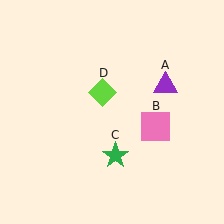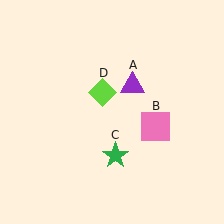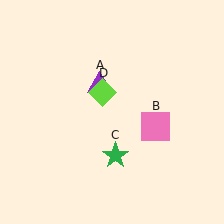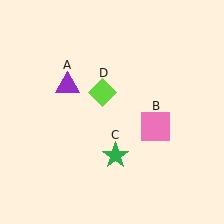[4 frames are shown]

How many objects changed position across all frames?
1 object changed position: purple triangle (object A).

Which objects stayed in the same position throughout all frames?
Pink square (object B) and green star (object C) and lime diamond (object D) remained stationary.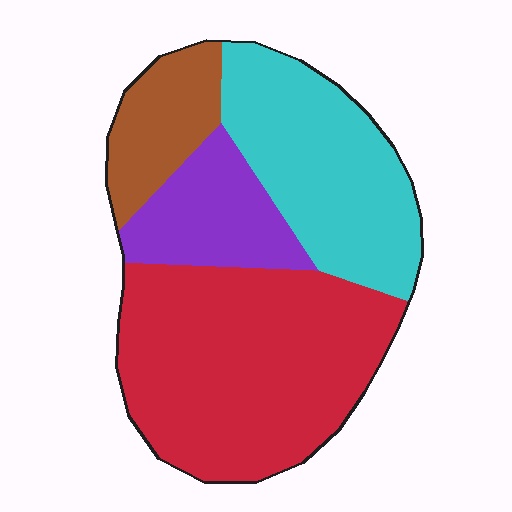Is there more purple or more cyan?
Cyan.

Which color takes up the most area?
Red, at roughly 45%.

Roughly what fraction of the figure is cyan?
Cyan takes up about one quarter (1/4) of the figure.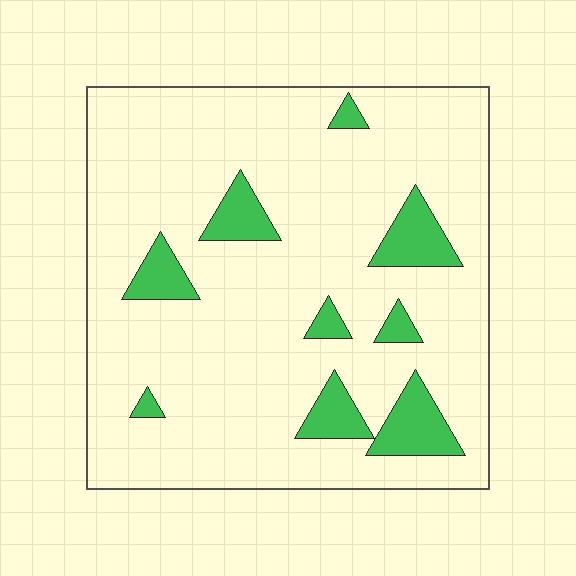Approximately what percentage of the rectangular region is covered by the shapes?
Approximately 15%.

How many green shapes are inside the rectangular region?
9.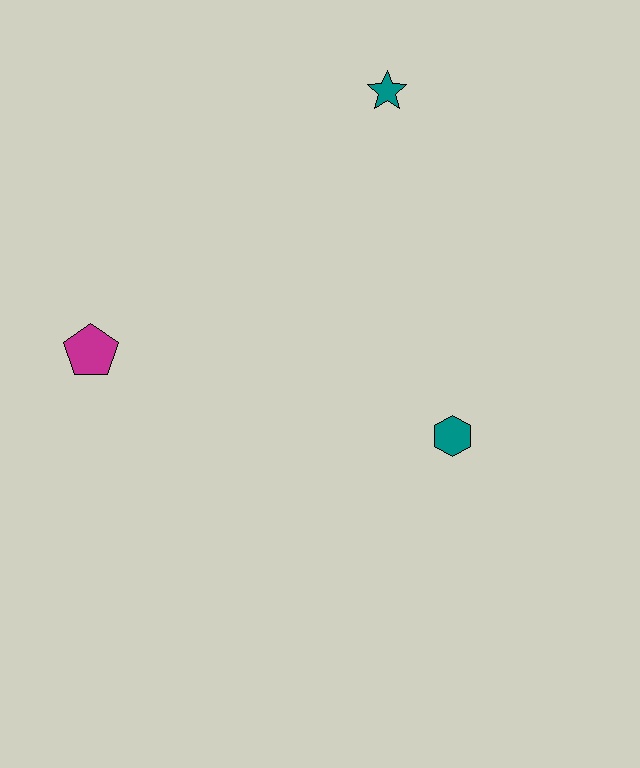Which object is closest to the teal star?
The teal hexagon is closest to the teal star.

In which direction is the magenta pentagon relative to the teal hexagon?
The magenta pentagon is to the left of the teal hexagon.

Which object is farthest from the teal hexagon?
The magenta pentagon is farthest from the teal hexagon.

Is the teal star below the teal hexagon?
No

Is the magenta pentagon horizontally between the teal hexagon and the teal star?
No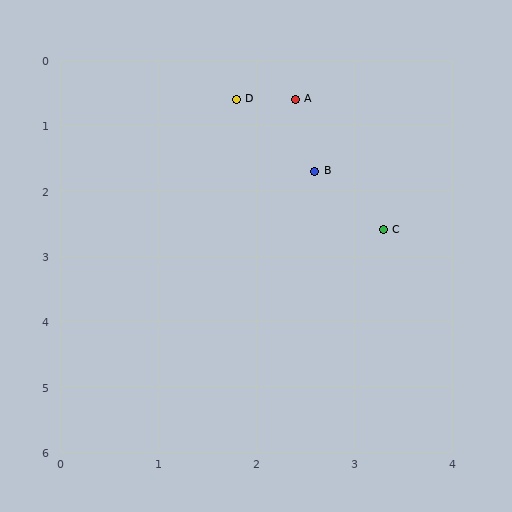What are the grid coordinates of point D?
Point D is at approximately (1.8, 0.6).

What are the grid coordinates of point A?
Point A is at approximately (2.4, 0.6).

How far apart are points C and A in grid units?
Points C and A are about 2.2 grid units apart.